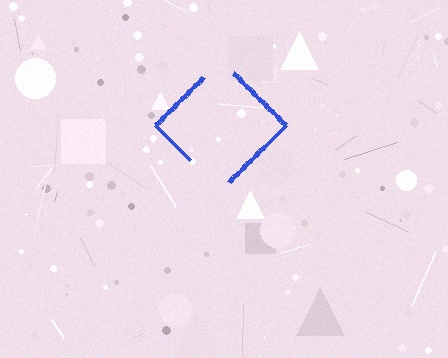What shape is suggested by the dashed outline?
The dashed outline suggests a diamond.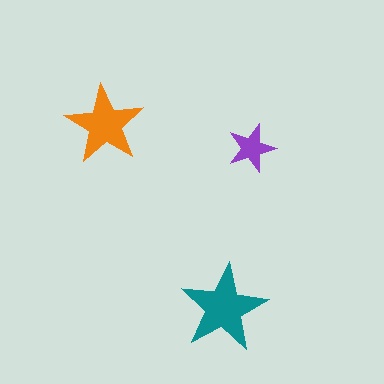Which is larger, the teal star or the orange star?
The teal one.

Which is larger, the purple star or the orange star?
The orange one.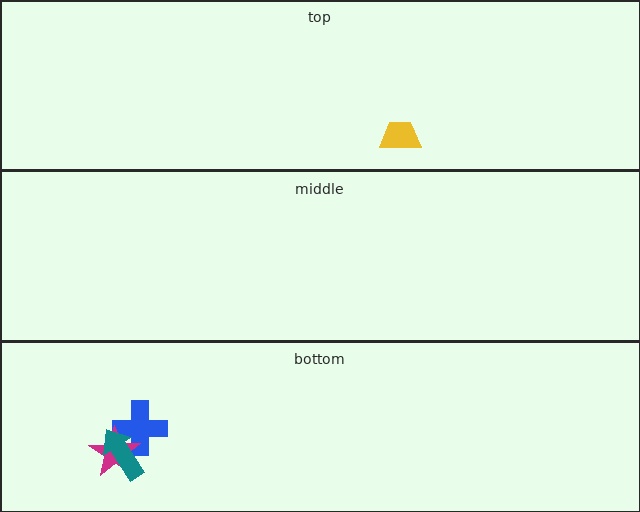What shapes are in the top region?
The yellow trapezoid.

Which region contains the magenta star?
The bottom region.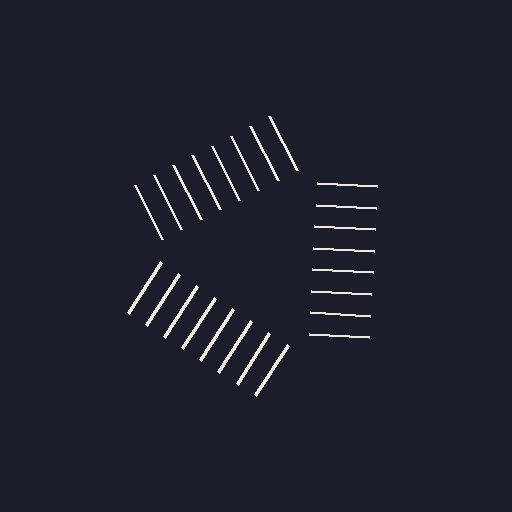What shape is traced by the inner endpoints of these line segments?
An illusory triangle — the line segments terminate on its edges but no continuous stroke is drawn.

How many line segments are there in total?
24 — 8 along each of the 3 edges.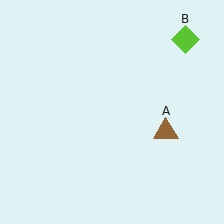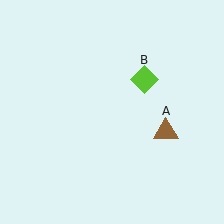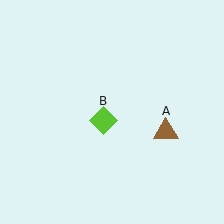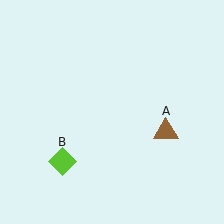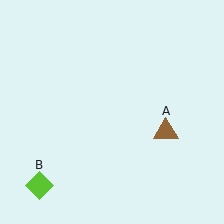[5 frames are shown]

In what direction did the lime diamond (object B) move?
The lime diamond (object B) moved down and to the left.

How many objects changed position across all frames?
1 object changed position: lime diamond (object B).